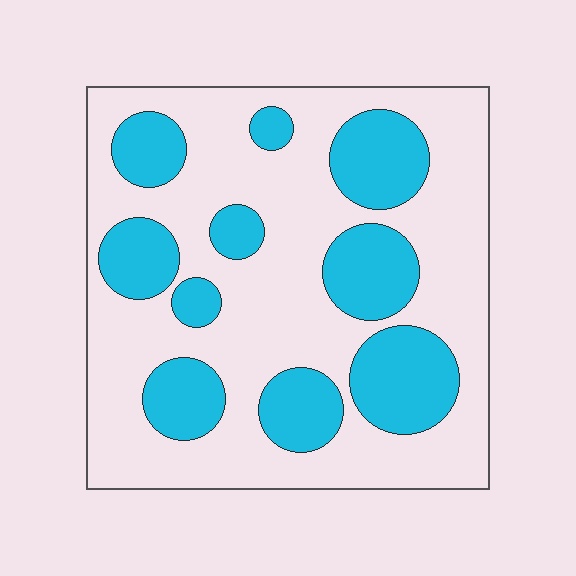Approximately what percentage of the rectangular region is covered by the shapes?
Approximately 30%.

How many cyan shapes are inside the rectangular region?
10.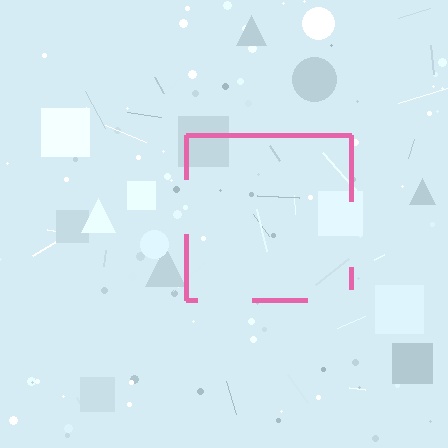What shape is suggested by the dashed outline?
The dashed outline suggests a square.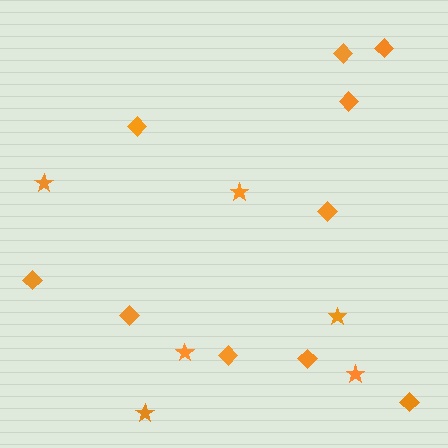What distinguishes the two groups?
There are 2 groups: one group of diamonds (10) and one group of stars (6).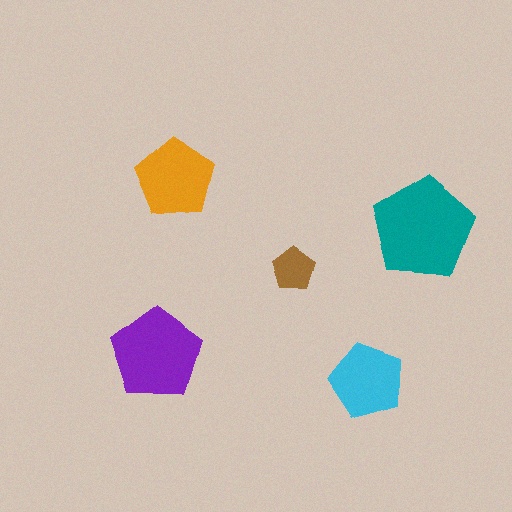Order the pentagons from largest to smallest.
the teal one, the purple one, the orange one, the cyan one, the brown one.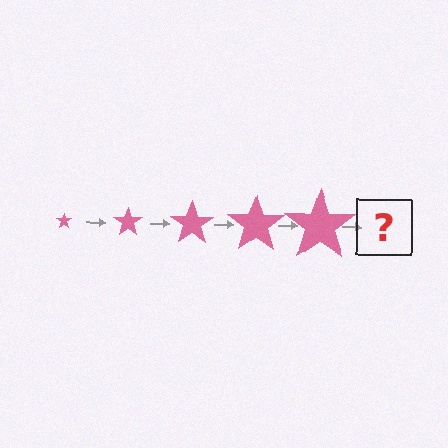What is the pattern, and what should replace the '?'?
The pattern is that the star gets progressively larger each step. The '?' should be a pink star, larger than the previous one.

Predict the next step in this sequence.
The next step is a pink star, larger than the previous one.